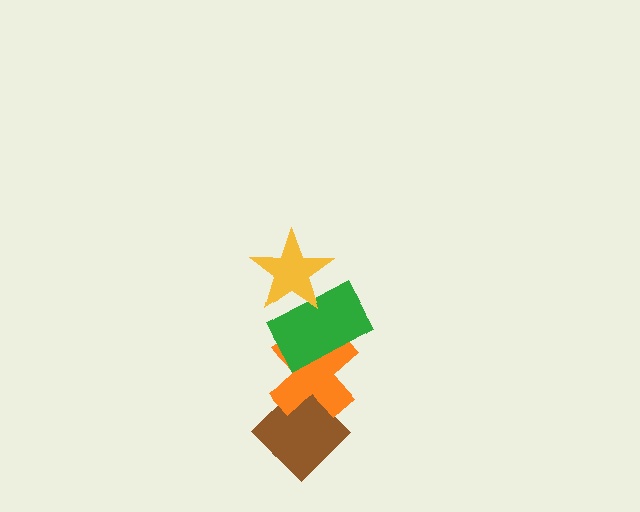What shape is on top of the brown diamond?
The orange cross is on top of the brown diamond.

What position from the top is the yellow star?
The yellow star is 1st from the top.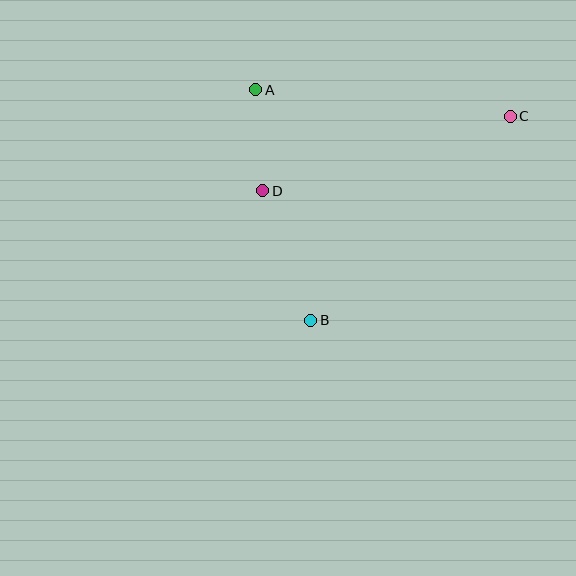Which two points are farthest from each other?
Points B and C are farthest from each other.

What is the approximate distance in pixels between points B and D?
The distance between B and D is approximately 138 pixels.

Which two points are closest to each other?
Points A and D are closest to each other.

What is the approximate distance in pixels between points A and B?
The distance between A and B is approximately 237 pixels.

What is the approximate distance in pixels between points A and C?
The distance between A and C is approximately 256 pixels.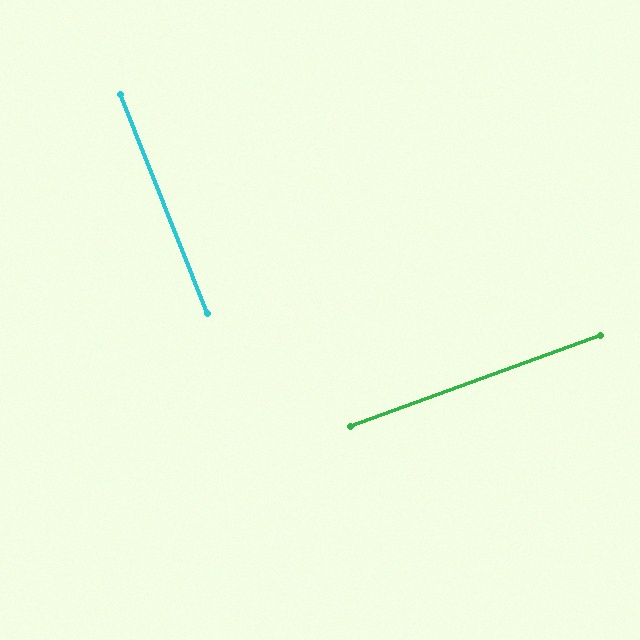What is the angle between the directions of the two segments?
Approximately 88 degrees.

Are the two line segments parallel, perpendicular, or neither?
Perpendicular — they meet at approximately 88°.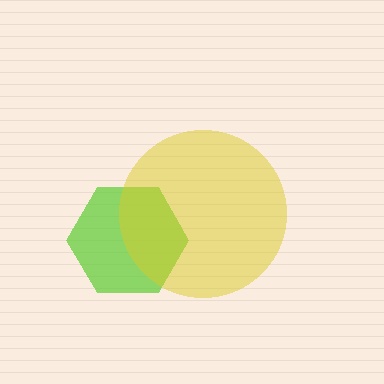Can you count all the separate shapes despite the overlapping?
Yes, there are 2 separate shapes.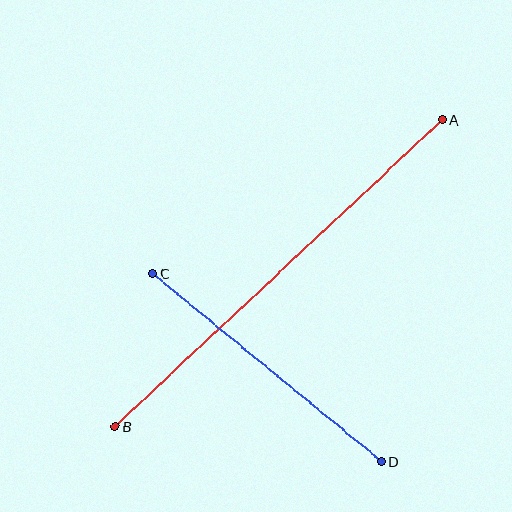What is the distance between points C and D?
The distance is approximately 296 pixels.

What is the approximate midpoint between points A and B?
The midpoint is at approximately (279, 273) pixels.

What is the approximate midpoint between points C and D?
The midpoint is at approximately (267, 367) pixels.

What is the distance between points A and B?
The distance is approximately 448 pixels.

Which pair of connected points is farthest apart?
Points A and B are farthest apart.